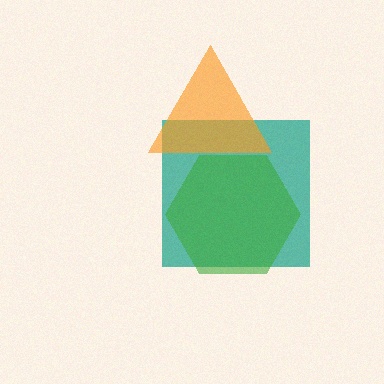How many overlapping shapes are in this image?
There are 3 overlapping shapes in the image.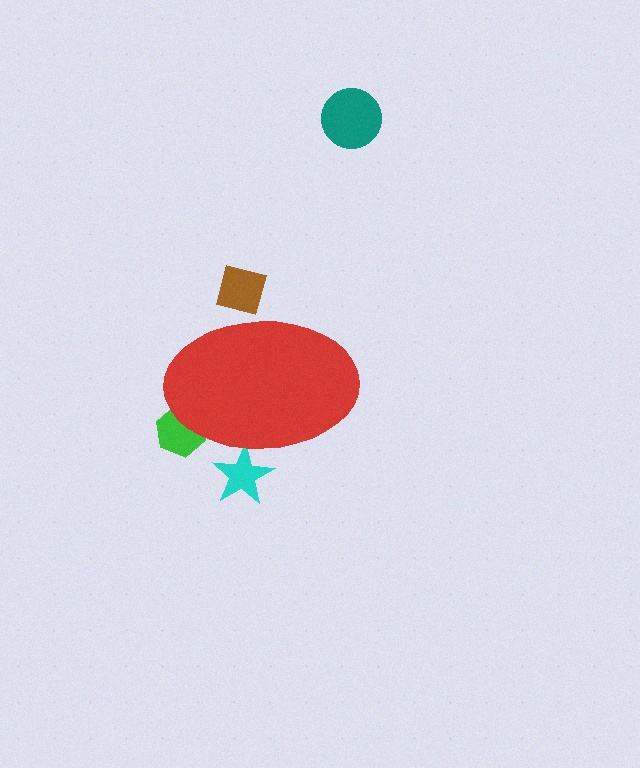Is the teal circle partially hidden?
No, the teal circle is fully visible.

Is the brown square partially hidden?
Yes, the brown square is partially hidden behind the red ellipse.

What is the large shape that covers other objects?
A red ellipse.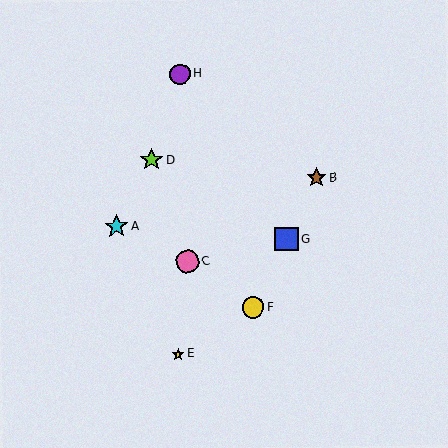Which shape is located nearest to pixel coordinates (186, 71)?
The purple circle (labeled H) at (180, 74) is nearest to that location.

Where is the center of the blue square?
The center of the blue square is at (287, 239).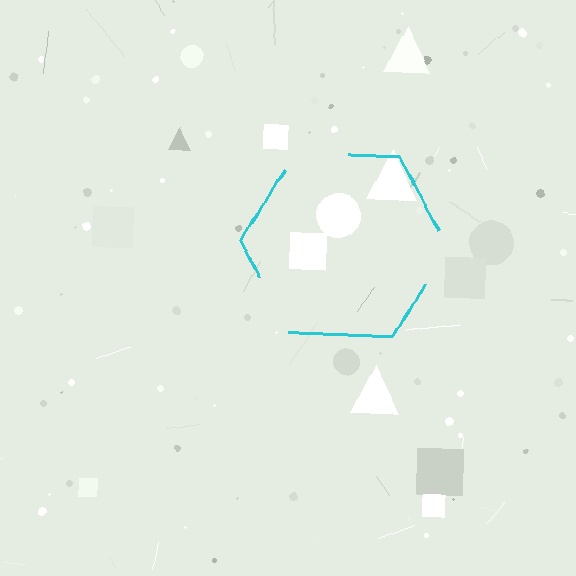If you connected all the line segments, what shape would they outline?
They would outline a hexagon.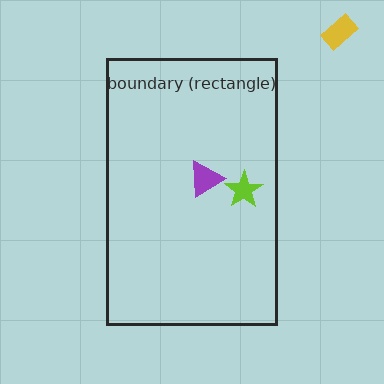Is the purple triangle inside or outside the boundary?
Inside.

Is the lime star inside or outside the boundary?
Inside.